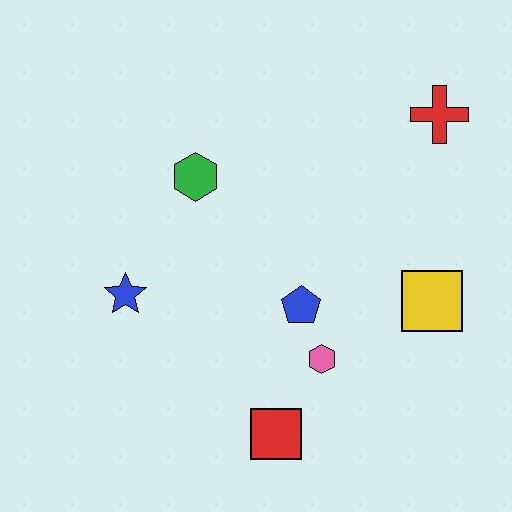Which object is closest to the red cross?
The yellow square is closest to the red cross.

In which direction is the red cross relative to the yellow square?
The red cross is above the yellow square.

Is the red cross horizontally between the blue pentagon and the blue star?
No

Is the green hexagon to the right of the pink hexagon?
No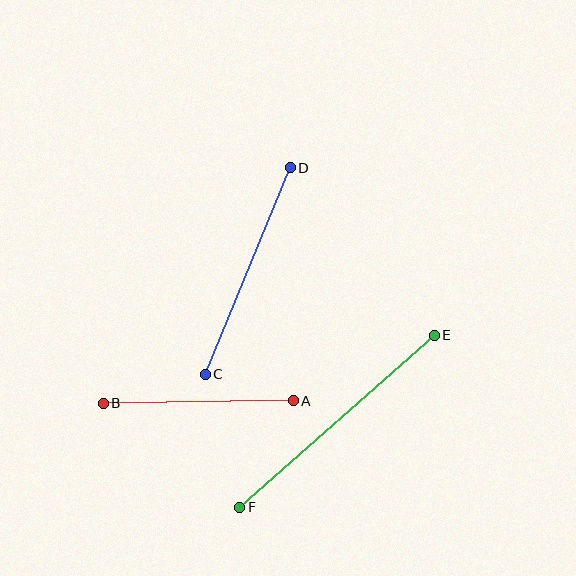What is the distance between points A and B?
The distance is approximately 190 pixels.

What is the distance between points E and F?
The distance is approximately 260 pixels.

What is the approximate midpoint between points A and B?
The midpoint is at approximately (198, 402) pixels.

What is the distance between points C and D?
The distance is approximately 223 pixels.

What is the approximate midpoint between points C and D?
The midpoint is at approximately (248, 271) pixels.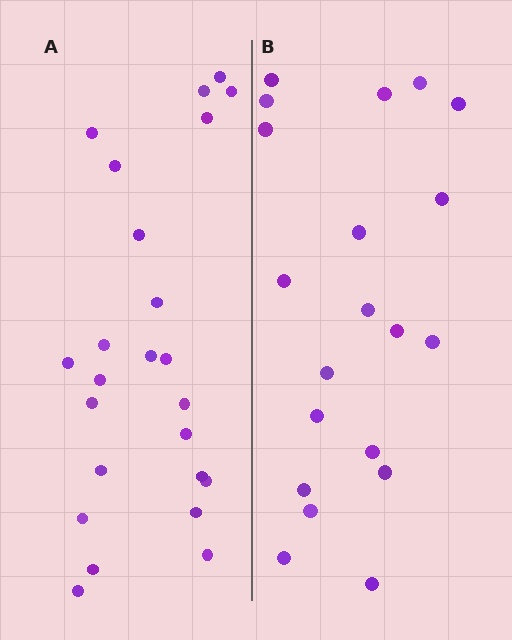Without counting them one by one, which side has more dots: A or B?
Region A (the left region) has more dots.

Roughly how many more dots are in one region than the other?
Region A has about 4 more dots than region B.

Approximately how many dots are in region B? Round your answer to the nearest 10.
About 20 dots.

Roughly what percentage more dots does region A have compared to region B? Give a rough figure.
About 20% more.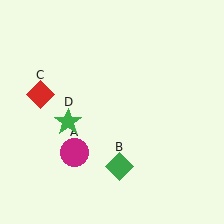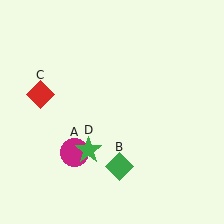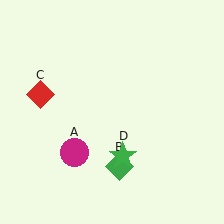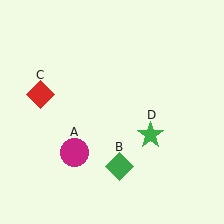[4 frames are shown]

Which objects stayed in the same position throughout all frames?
Magenta circle (object A) and green diamond (object B) and red diamond (object C) remained stationary.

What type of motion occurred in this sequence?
The green star (object D) rotated counterclockwise around the center of the scene.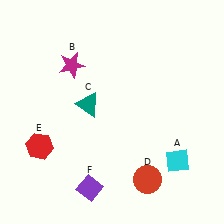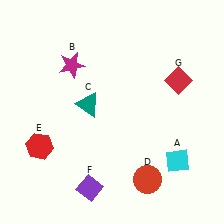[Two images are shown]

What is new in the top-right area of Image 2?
A red diamond (G) was added in the top-right area of Image 2.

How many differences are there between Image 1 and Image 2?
There is 1 difference between the two images.